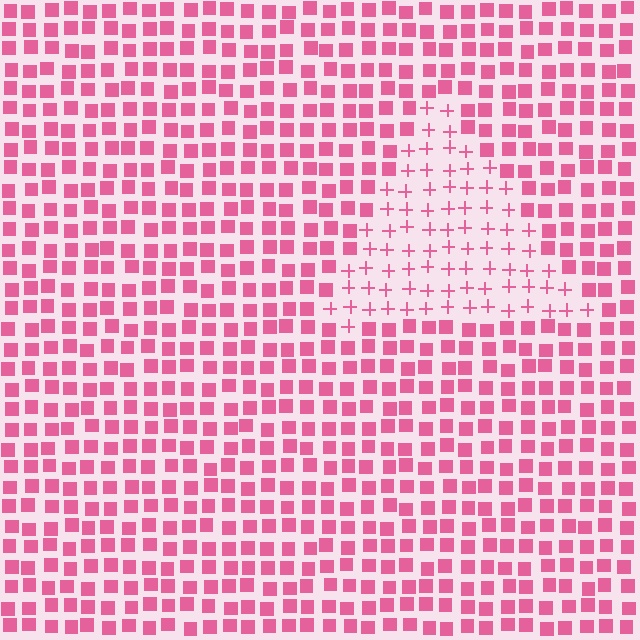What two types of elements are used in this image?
The image uses plus signs inside the triangle region and squares outside it.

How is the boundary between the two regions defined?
The boundary is defined by a change in element shape: plus signs inside vs. squares outside. All elements share the same color and spacing.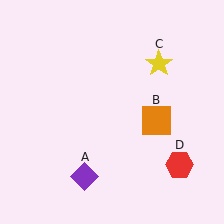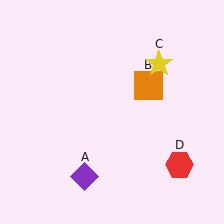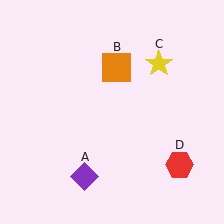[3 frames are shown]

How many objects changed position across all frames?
1 object changed position: orange square (object B).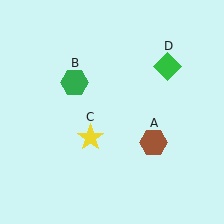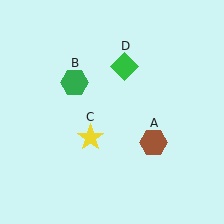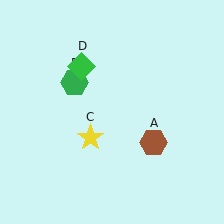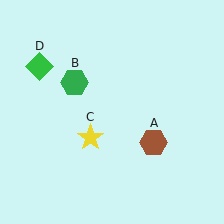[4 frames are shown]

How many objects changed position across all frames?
1 object changed position: green diamond (object D).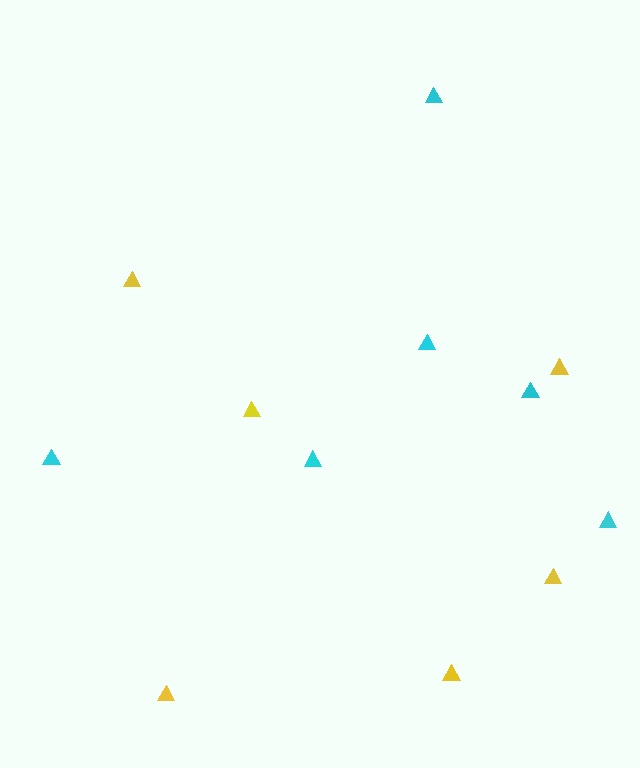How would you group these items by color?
There are 2 groups: one group of cyan triangles (6) and one group of yellow triangles (6).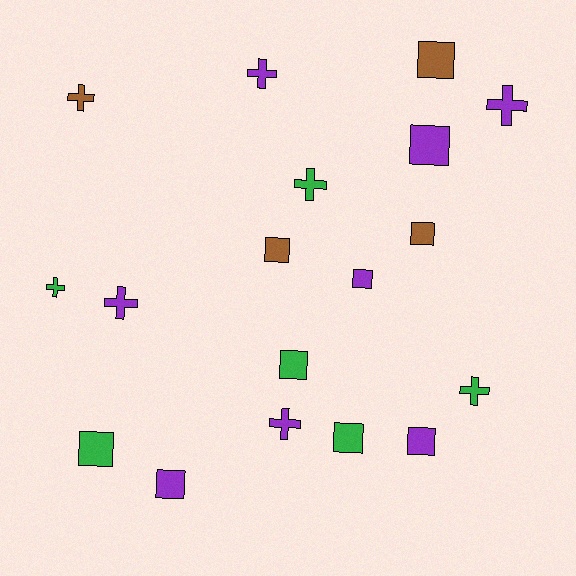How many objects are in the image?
There are 18 objects.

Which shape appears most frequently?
Square, with 10 objects.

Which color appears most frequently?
Purple, with 8 objects.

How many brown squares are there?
There are 3 brown squares.